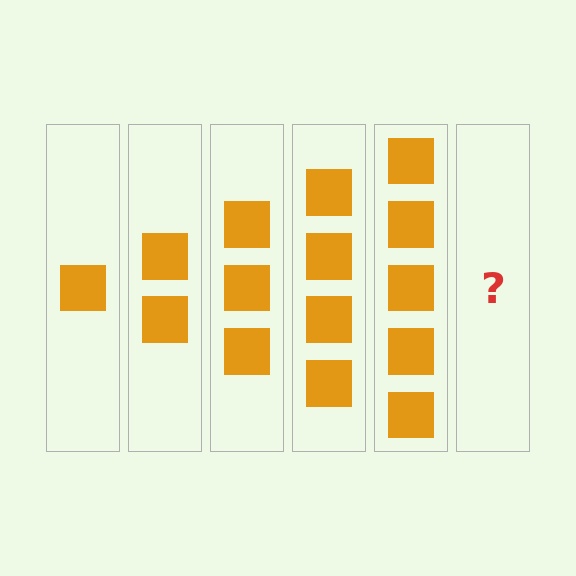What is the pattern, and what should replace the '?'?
The pattern is that each step adds one more square. The '?' should be 6 squares.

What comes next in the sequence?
The next element should be 6 squares.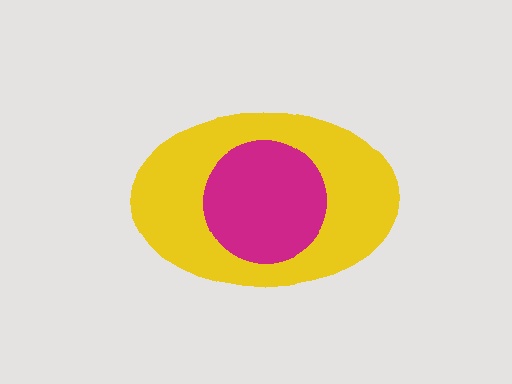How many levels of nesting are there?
2.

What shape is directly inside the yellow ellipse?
The magenta circle.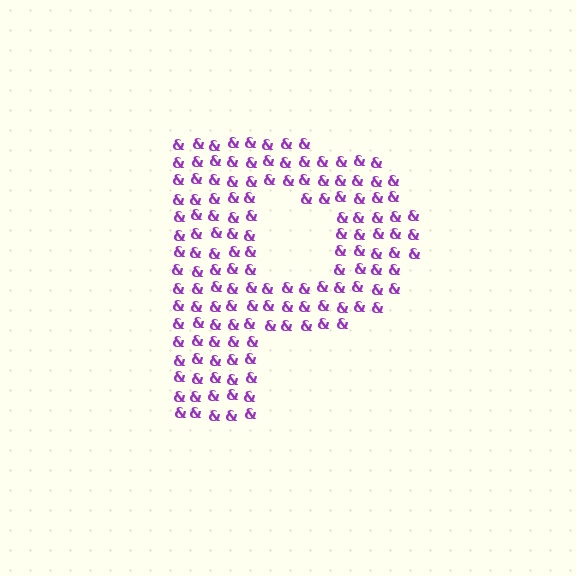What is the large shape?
The large shape is the letter P.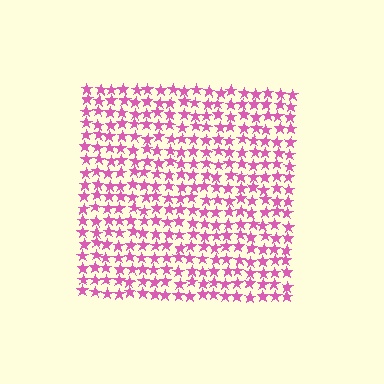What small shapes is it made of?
It is made of small stars.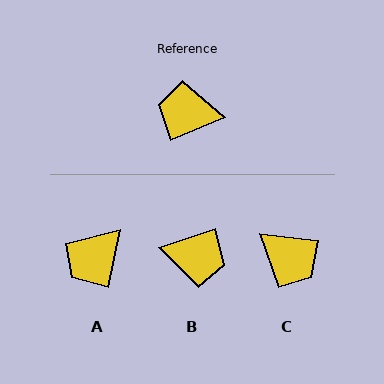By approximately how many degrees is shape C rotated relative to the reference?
Approximately 151 degrees counter-clockwise.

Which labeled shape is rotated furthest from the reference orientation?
B, about 176 degrees away.